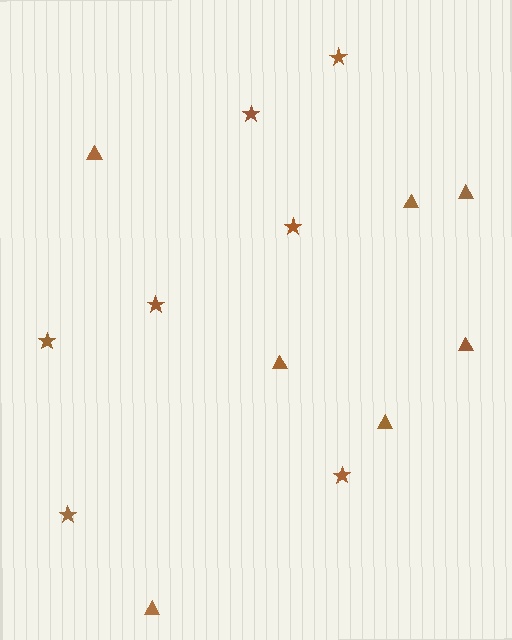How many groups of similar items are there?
There are 2 groups: one group of triangles (7) and one group of stars (7).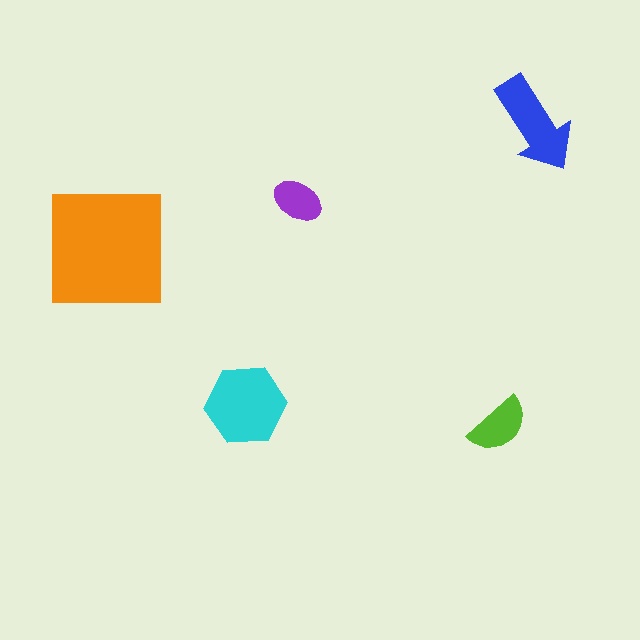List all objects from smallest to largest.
The purple ellipse, the lime semicircle, the blue arrow, the cyan hexagon, the orange square.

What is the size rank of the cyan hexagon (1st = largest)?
2nd.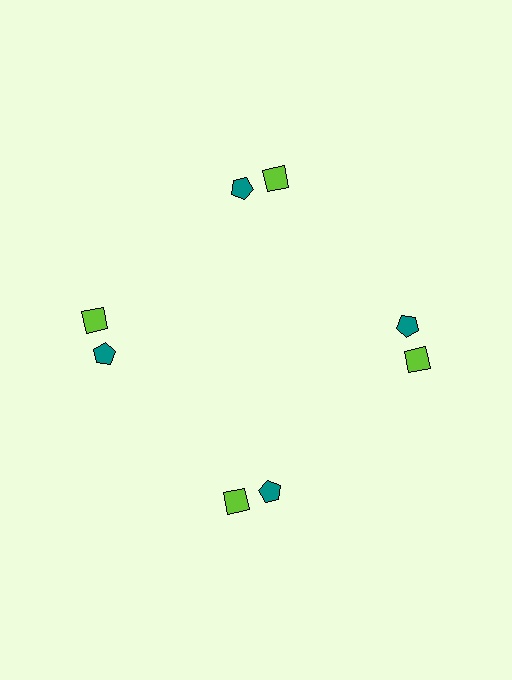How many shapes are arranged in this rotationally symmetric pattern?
There are 8 shapes, arranged in 4 groups of 2.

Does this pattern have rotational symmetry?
Yes, this pattern has 4-fold rotational symmetry. It looks the same after rotating 90 degrees around the center.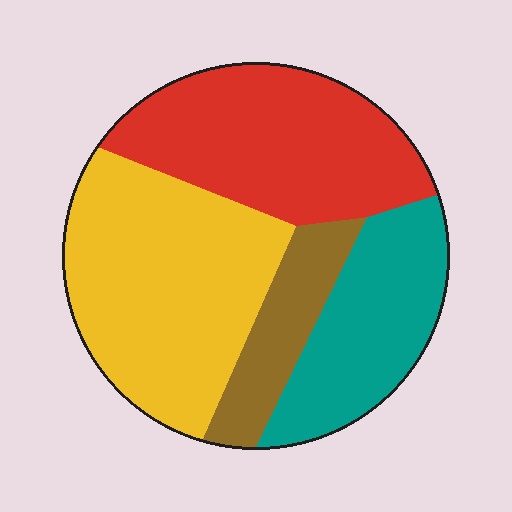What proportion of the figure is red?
Red covers about 30% of the figure.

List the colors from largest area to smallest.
From largest to smallest: yellow, red, teal, brown.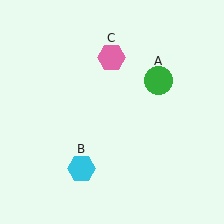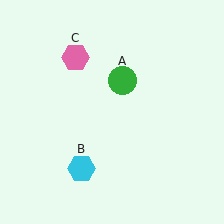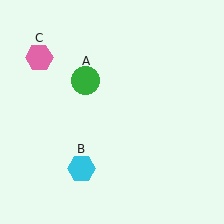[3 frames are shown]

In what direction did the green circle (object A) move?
The green circle (object A) moved left.